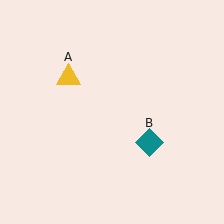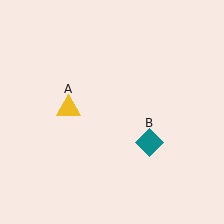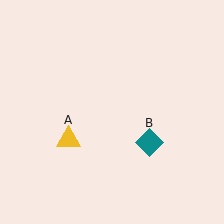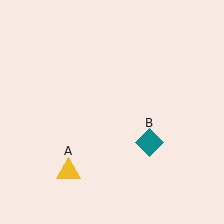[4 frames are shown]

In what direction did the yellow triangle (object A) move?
The yellow triangle (object A) moved down.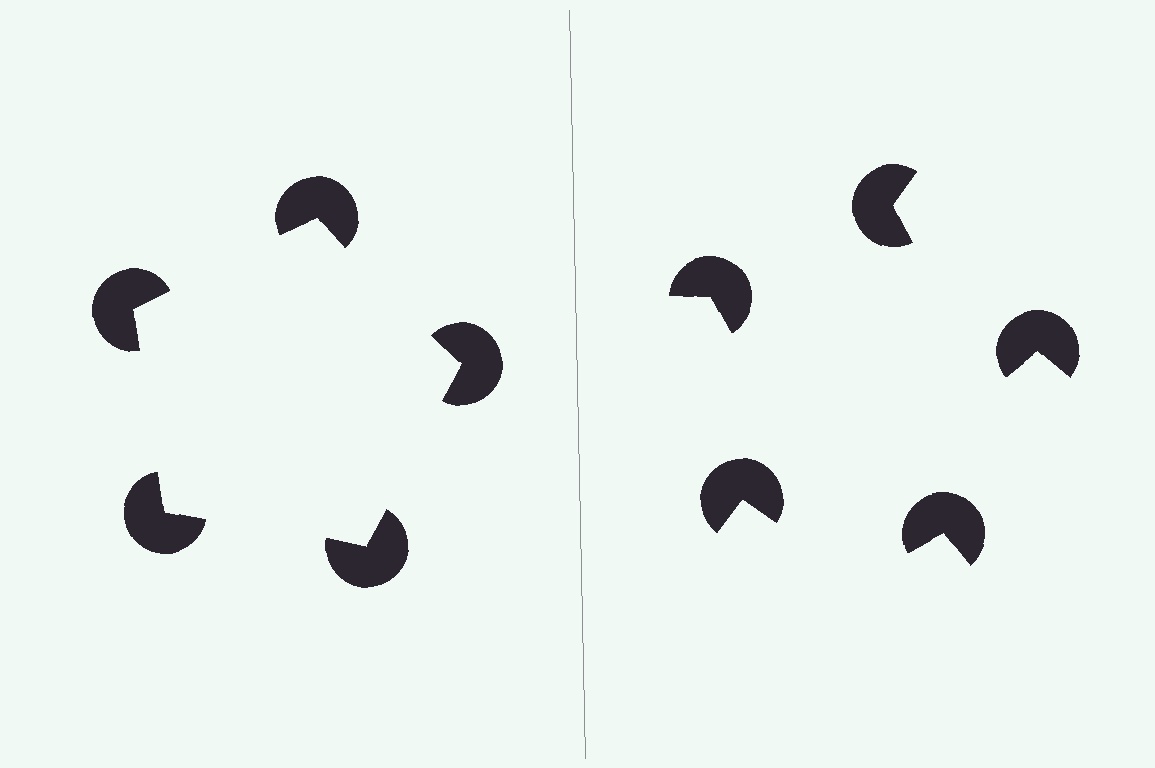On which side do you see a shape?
An illusory pentagon appears on the left side. On the right side the wedge cuts are rotated, so no coherent shape forms.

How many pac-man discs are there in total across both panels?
10 — 5 on each side.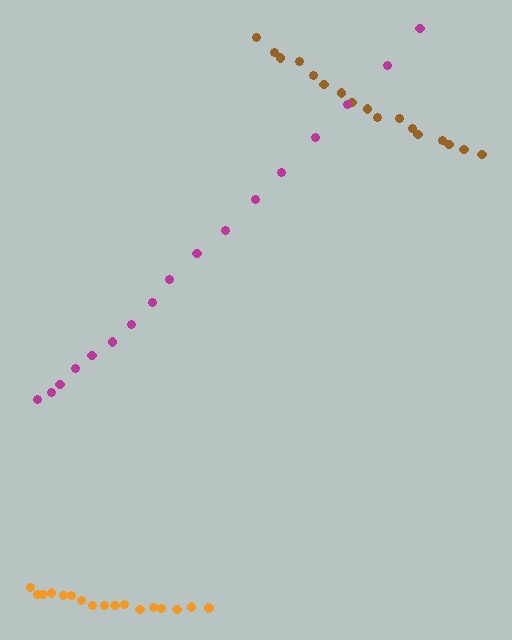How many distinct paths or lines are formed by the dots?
There are 3 distinct paths.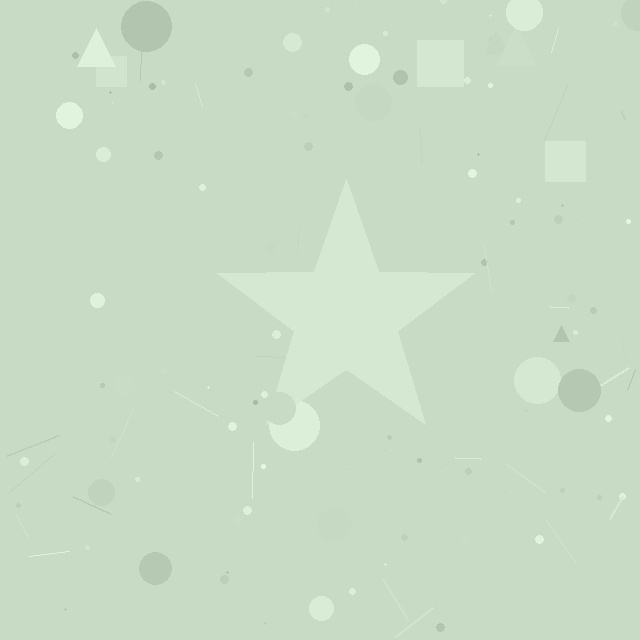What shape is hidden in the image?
A star is hidden in the image.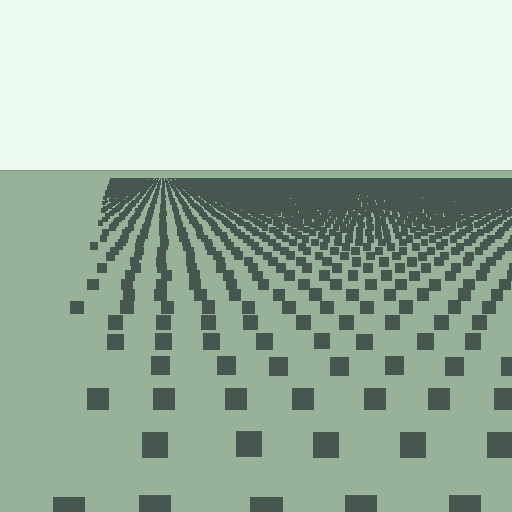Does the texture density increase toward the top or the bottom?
Density increases toward the top.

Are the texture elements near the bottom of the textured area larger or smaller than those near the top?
Larger. Near the bottom, elements are closer to the viewer and appear at a bigger on-screen size.